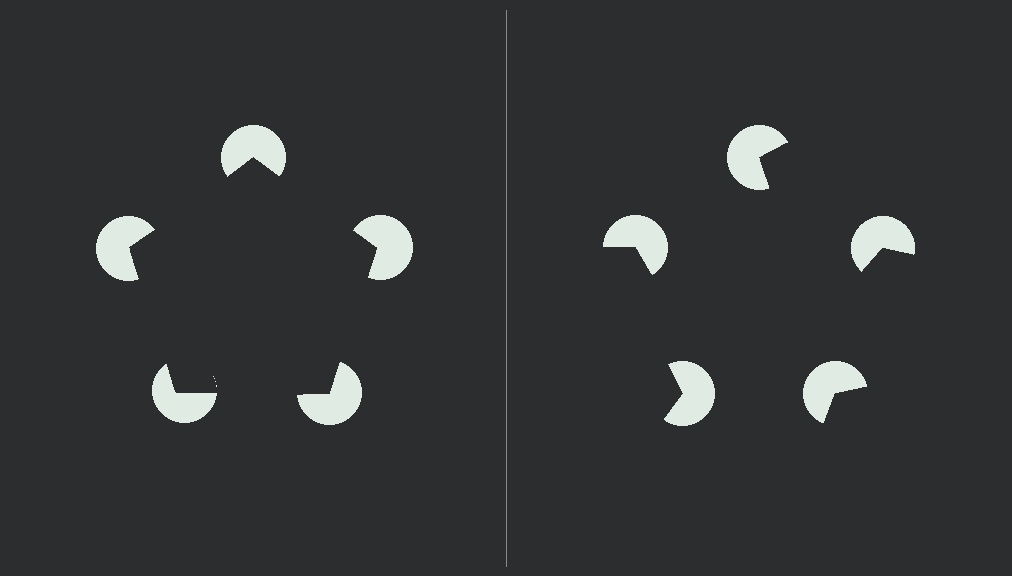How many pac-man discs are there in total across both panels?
10 — 5 on each side.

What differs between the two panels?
The pac-man discs are positioned identically on both sides; only the wedge orientations differ. On the left they align to a pentagon; on the right they are misaligned.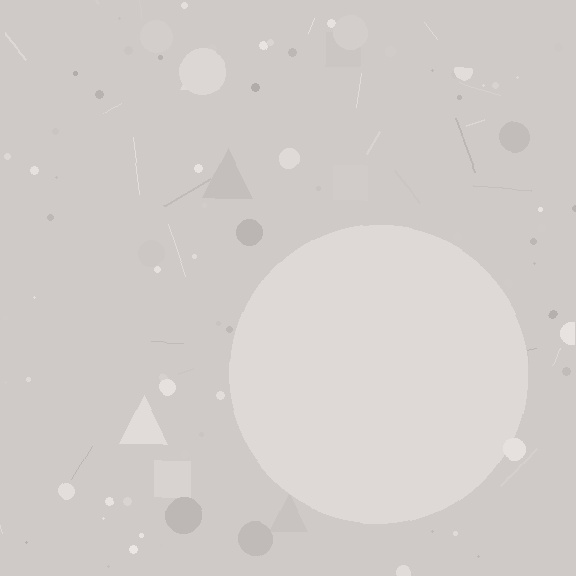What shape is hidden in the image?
A circle is hidden in the image.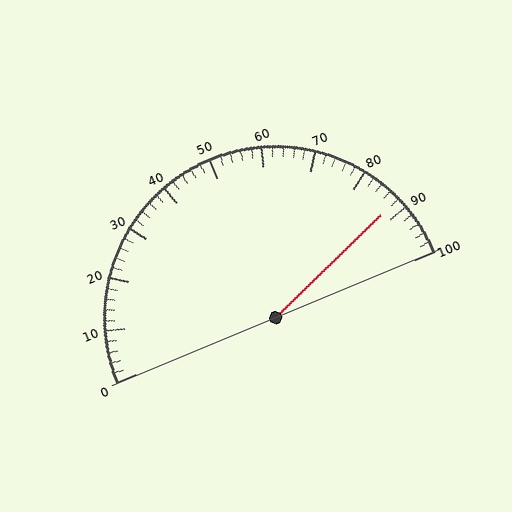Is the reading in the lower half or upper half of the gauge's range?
The reading is in the upper half of the range (0 to 100).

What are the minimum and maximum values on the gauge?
The gauge ranges from 0 to 100.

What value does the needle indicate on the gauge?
The needle indicates approximately 88.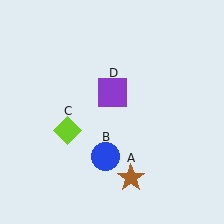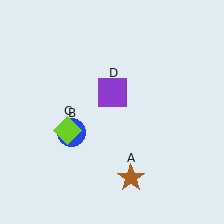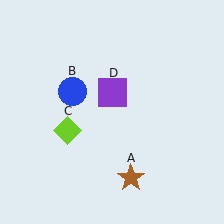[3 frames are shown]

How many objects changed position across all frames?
1 object changed position: blue circle (object B).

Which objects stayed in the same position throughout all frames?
Brown star (object A) and lime diamond (object C) and purple square (object D) remained stationary.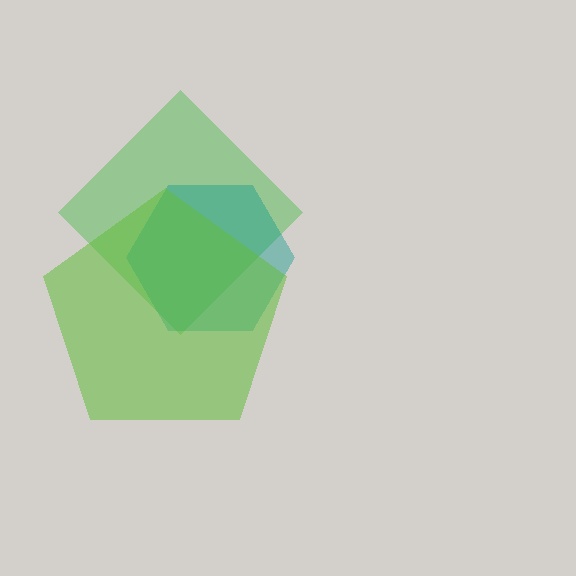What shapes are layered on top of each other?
The layered shapes are: a green diamond, a teal hexagon, a lime pentagon.